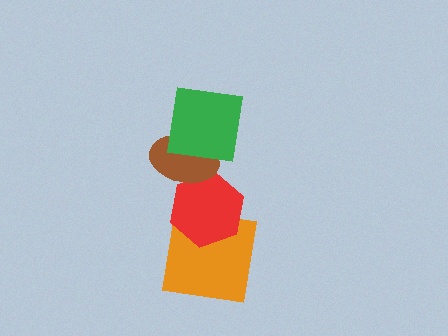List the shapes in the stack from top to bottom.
From top to bottom: the green square, the brown ellipse, the red hexagon, the orange square.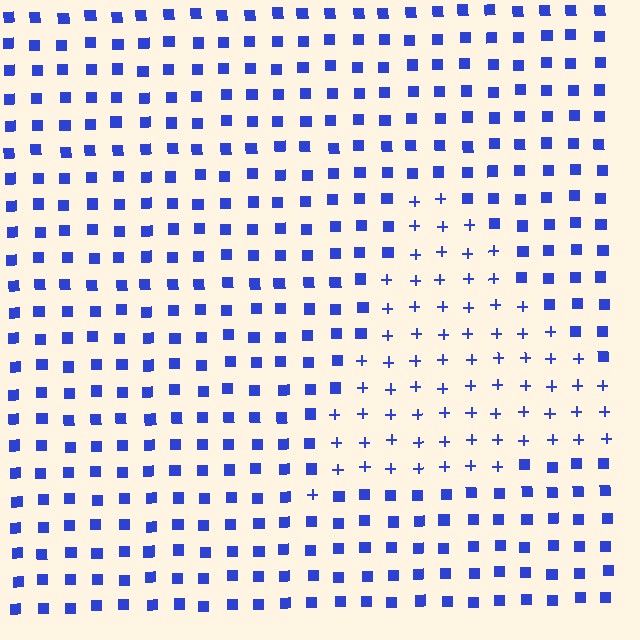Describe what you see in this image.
The image is filled with small blue elements arranged in a uniform grid. A triangle-shaped region contains plus signs, while the surrounding area contains squares. The boundary is defined purely by the change in element shape.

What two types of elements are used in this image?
The image uses plus signs inside the triangle region and squares outside it.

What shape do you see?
I see a triangle.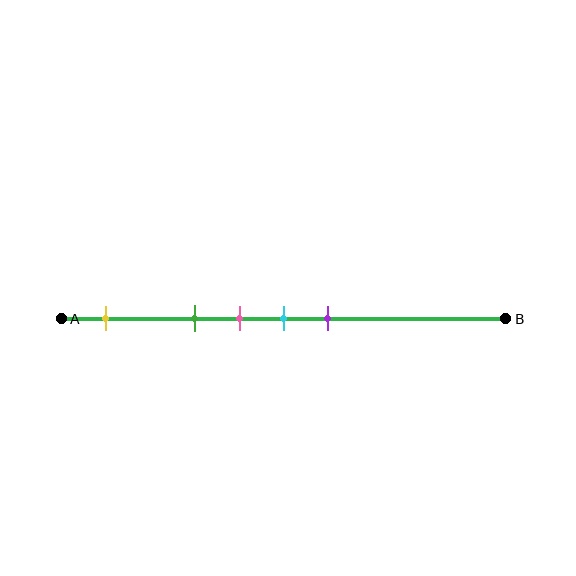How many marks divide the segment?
There are 5 marks dividing the segment.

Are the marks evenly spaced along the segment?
No, the marks are not evenly spaced.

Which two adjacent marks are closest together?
The pink and cyan marks are the closest adjacent pair.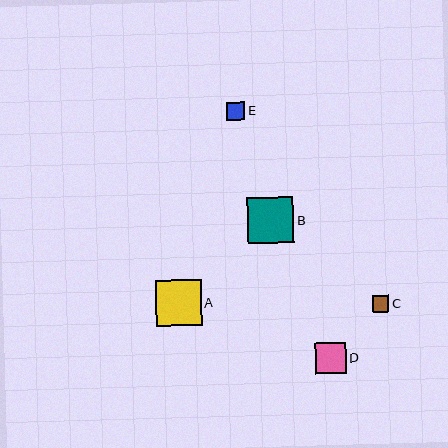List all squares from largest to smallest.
From largest to smallest: B, A, D, E, C.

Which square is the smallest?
Square C is the smallest with a size of approximately 16 pixels.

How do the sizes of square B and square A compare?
Square B and square A are approximately the same size.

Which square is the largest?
Square B is the largest with a size of approximately 46 pixels.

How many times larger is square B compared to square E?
Square B is approximately 2.5 times the size of square E.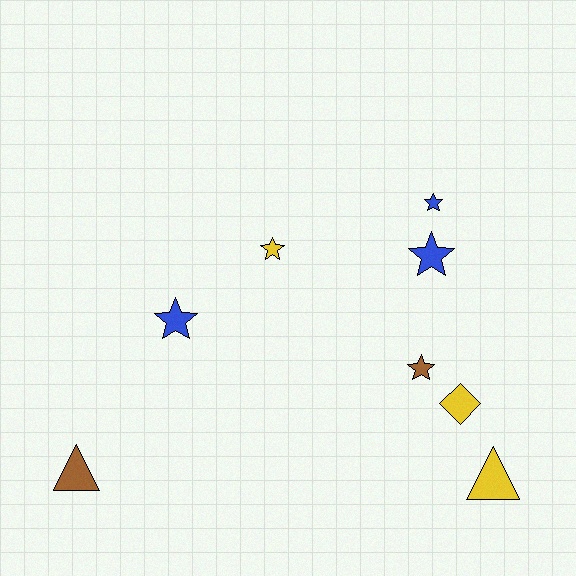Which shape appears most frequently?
Star, with 5 objects.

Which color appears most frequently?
Yellow, with 3 objects.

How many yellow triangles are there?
There is 1 yellow triangle.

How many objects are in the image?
There are 8 objects.